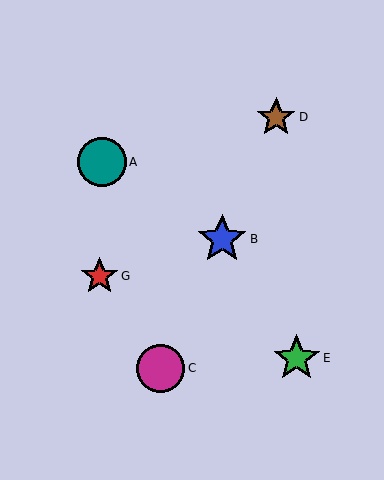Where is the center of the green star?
The center of the green star is at (297, 358).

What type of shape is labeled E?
Shape E is a green star.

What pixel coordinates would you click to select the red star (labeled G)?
Click at (99, 276) to select the red star G.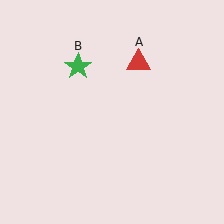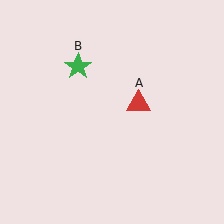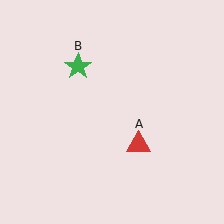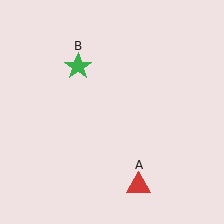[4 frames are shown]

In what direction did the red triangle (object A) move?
The red triangle (object A) moved down.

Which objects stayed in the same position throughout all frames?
Green star (object B) remained stationary.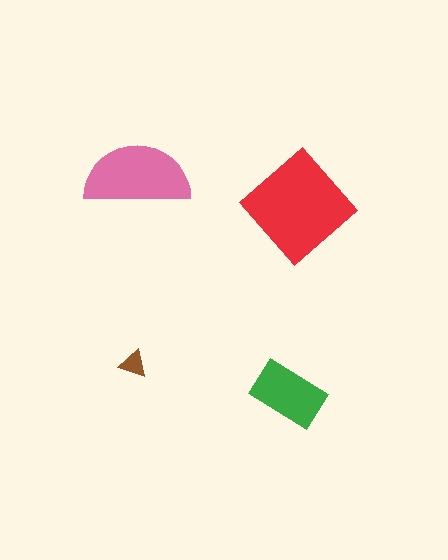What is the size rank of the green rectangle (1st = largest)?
3rd.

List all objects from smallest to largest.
The brown triangle, the green rectangle, the pink semicircle, the red diamond.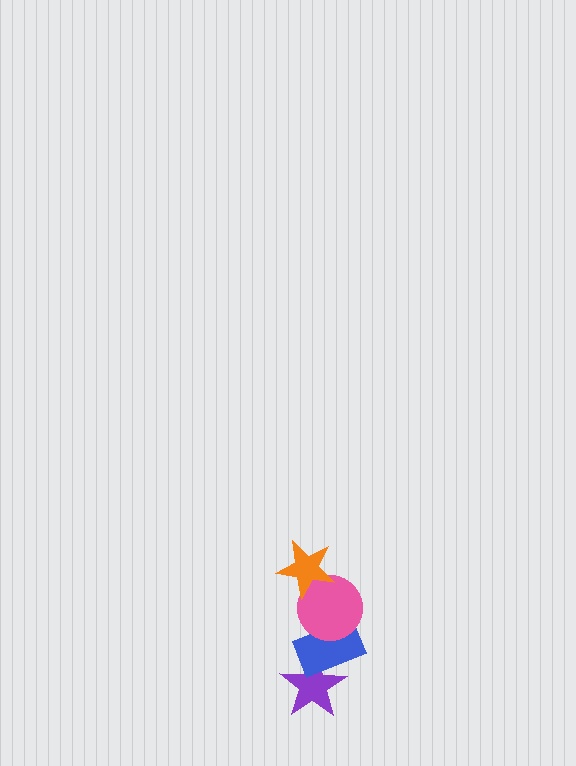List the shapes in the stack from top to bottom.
From top to bottom: the orange star, the pink circle, the blue rectangle, the purple star.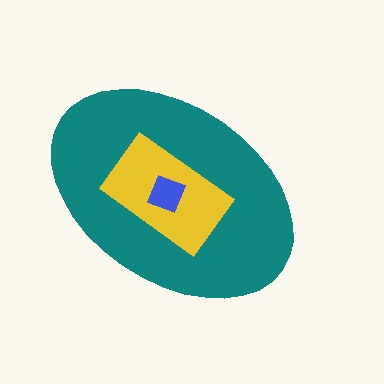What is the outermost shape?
The teal ellipse.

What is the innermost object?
The blue square.